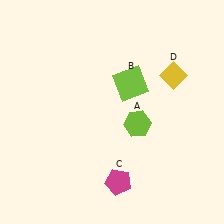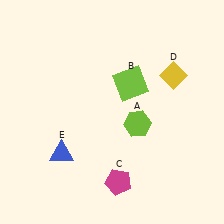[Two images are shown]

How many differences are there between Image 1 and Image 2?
There is 1 difference between the two images.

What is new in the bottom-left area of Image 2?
A blue triangle (E) was added in the bottom-left area of Image 2.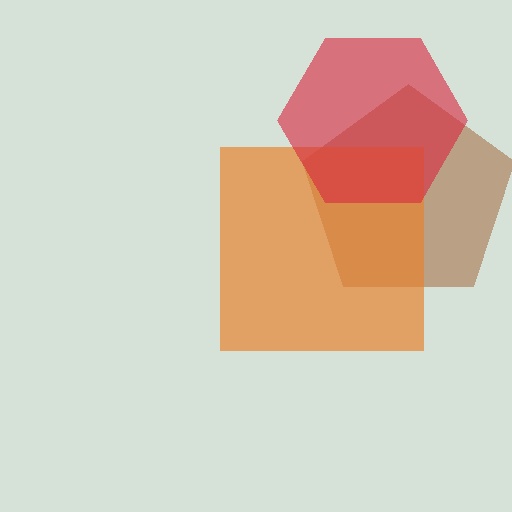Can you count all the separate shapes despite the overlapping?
Yes, there are 3 separate shapes.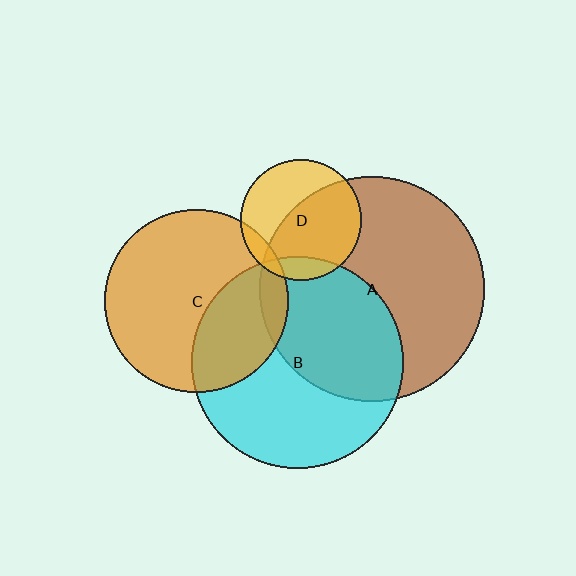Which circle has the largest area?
Circle A (brown).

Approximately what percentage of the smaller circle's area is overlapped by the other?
Approximately 10%.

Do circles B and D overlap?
Yes.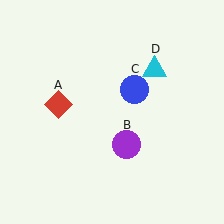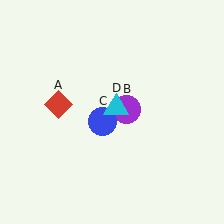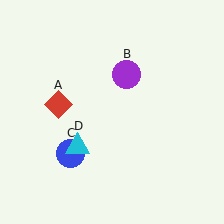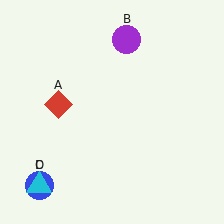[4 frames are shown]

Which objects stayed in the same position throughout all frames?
Red diamond (object A) remained stationary.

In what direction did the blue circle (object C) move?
The blue circle (object C) moved down and to the left.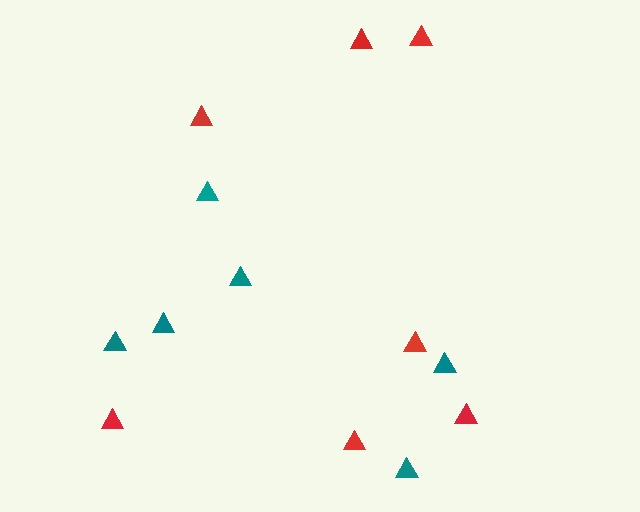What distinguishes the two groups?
There are 2 groups: one group of red triangles (7) and one group of teal triangles (6).